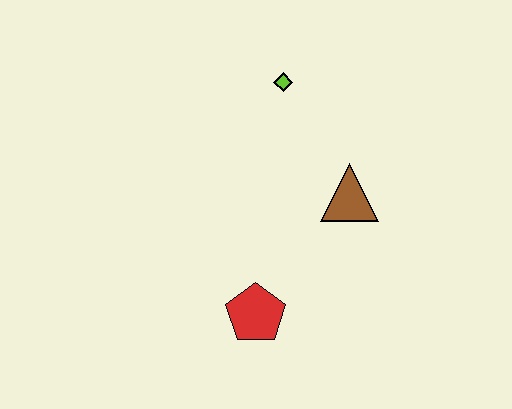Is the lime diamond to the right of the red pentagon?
Yes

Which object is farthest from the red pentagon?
The lime diamond is farthest from the red pentagon.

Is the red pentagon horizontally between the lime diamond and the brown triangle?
No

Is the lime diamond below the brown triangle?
No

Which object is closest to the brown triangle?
The lime diamond is closest to the brown triangle.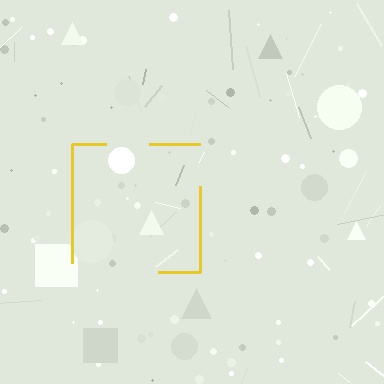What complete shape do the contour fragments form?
The contour fragments form a square.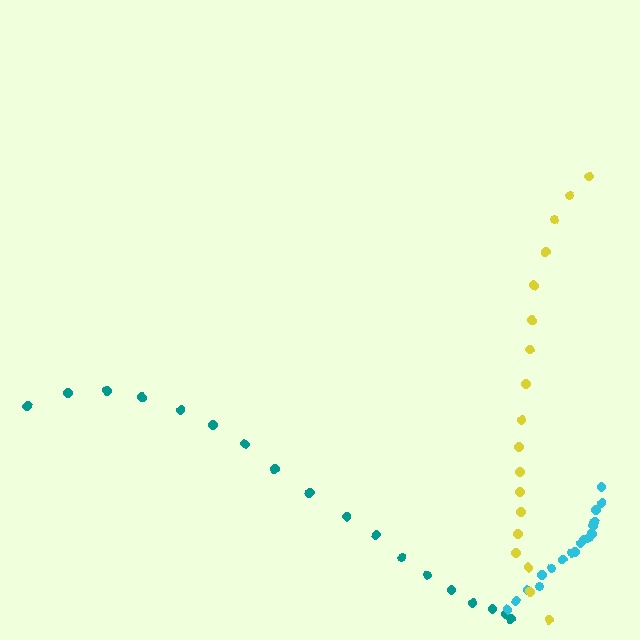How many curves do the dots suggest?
There are 3 distinct paths.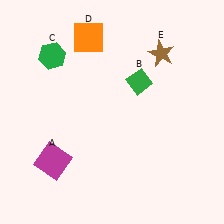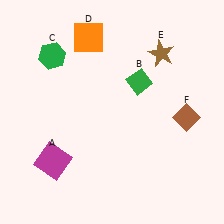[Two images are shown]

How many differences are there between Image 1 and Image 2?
There is 1 difference between the two images.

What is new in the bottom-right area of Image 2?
A brown diamond (F) was added in the bottom-right area of Image 2.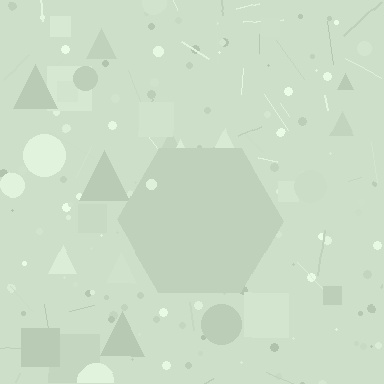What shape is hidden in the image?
A hexagon is hidden in the image.